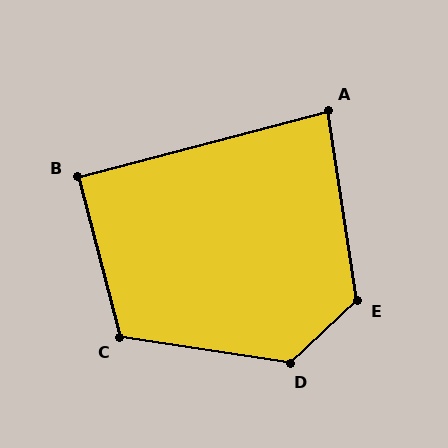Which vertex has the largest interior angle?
D, at approximately 129 degrees.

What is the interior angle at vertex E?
Approximately 124 degrees (obtuse).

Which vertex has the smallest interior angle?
A, at approximately 84 degrees.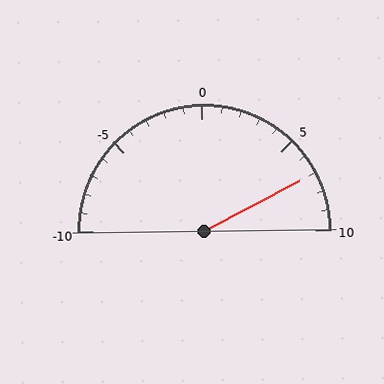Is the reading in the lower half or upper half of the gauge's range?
The reading is in the upper half of the range (-10 to 10).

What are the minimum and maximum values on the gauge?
The gauge ranges from -10 to 10.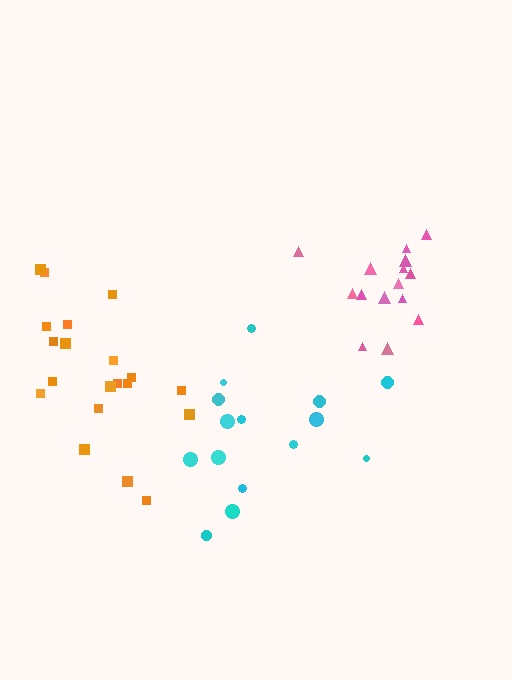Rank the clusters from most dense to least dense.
pink, orange, cyan.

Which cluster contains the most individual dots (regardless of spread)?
Orange (20).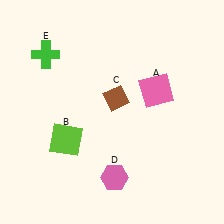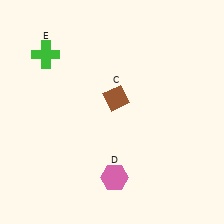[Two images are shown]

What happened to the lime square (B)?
The lime square (B) was removed in Image 2. It was in the bottom-left area of Image 1.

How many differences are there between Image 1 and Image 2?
There are 2 differences between the two images.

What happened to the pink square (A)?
The pink square (A) was removed in Image 2. It was in the top-right area of Image 1.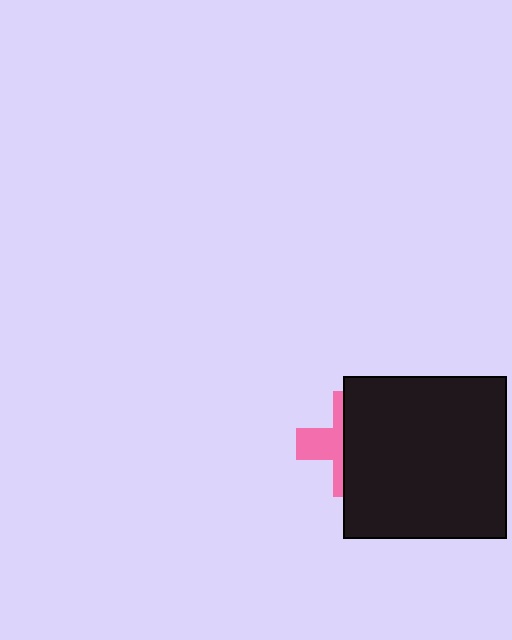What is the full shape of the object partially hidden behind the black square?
The partially hidden object is a pink cross.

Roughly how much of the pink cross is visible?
A small part of it is visible (roughly 40%).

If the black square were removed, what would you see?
You would see the complete pink cross.